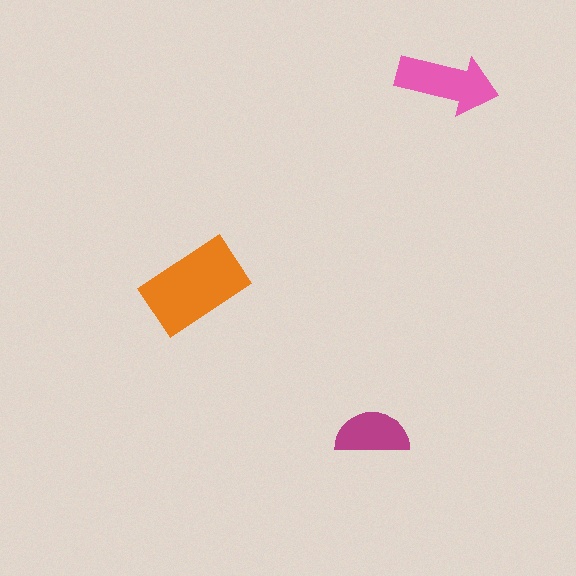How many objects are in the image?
There are 3 objects in the image.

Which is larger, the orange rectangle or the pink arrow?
The orange rectangle.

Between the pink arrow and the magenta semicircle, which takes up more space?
The pink arrow.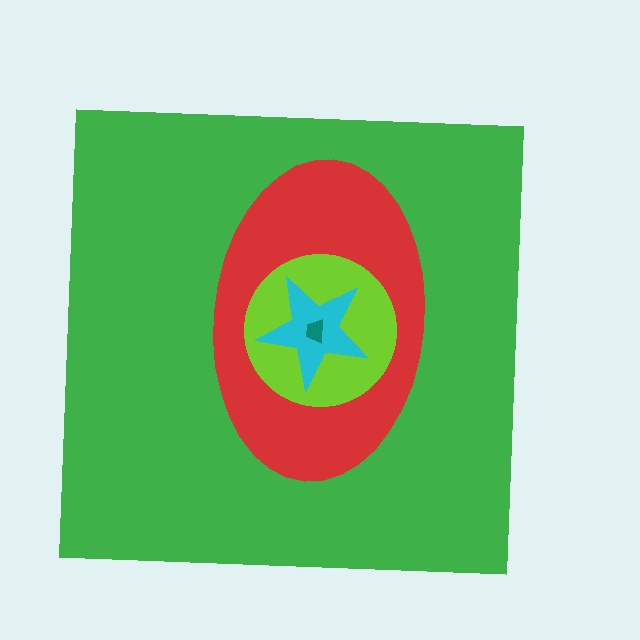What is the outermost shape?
The green square.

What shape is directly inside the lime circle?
The cyan star.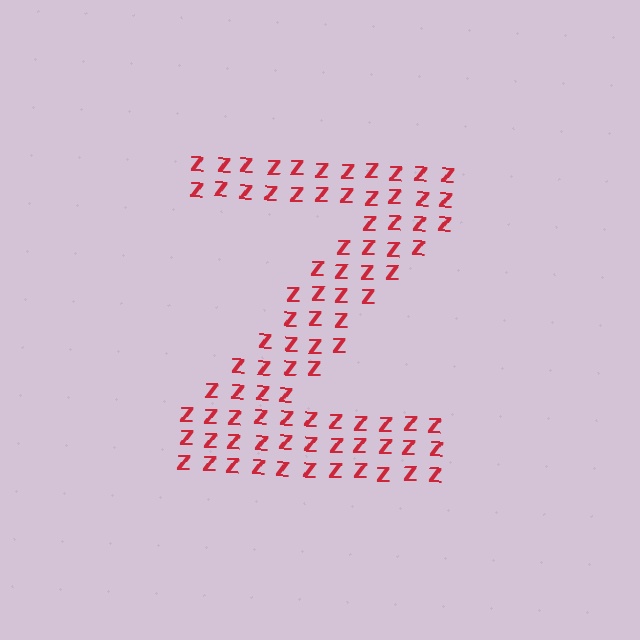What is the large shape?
The large shape is the letter Z.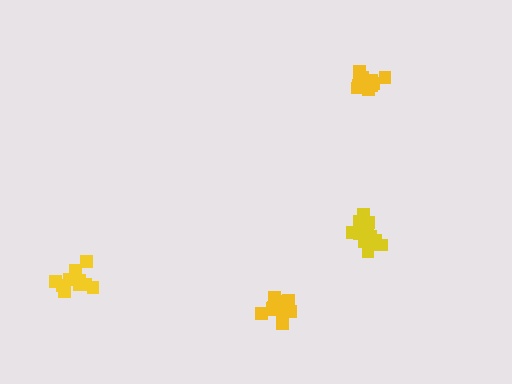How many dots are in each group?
Group 1: 12 dots, Group 2: 15 dots, Group 3: 15 dots, Group 4: 14 dots (56 total).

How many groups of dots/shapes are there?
There are 4 groups.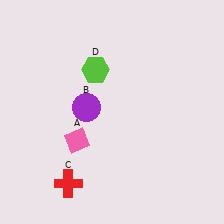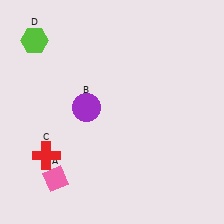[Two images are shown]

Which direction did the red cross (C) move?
The red cross (C) moved up.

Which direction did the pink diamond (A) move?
The pink diamond (A) moved down.